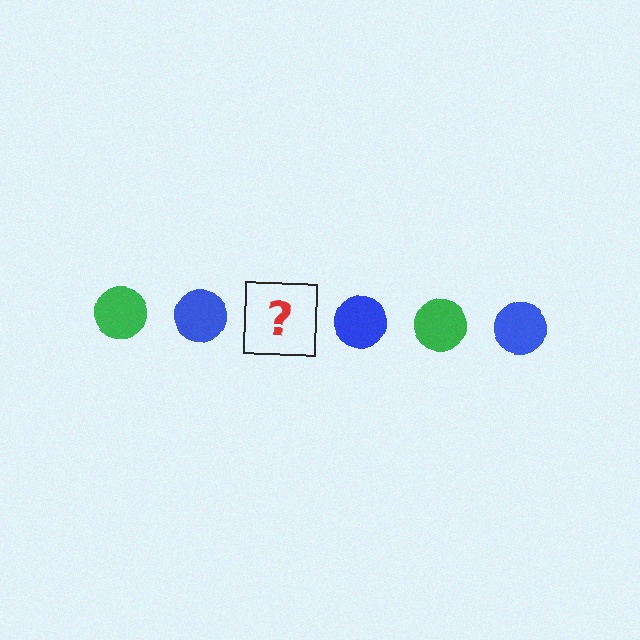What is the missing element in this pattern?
The missing element is a green circle.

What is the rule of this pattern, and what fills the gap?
The rule is that the pattern cycles through green, blue circles. The gap should be filled with a green circle.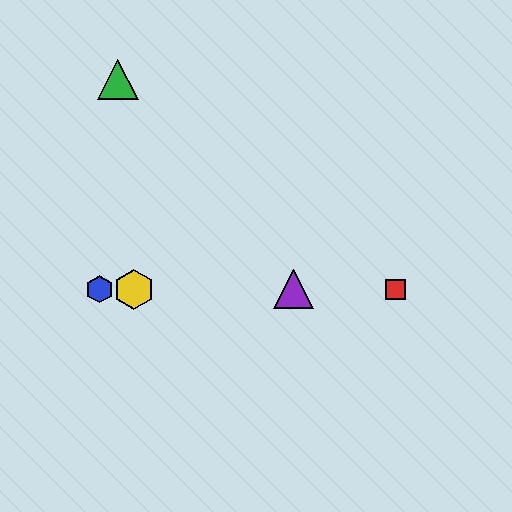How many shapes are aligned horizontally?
4 shapes (the red square, the blue hexagon, the yellow hexagon, the purple triangle) are aligned horizontally.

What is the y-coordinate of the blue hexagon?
The blue hexagon is at y≈289.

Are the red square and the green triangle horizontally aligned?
No, the red square is at y≈289 and the green triangle is at y≈80.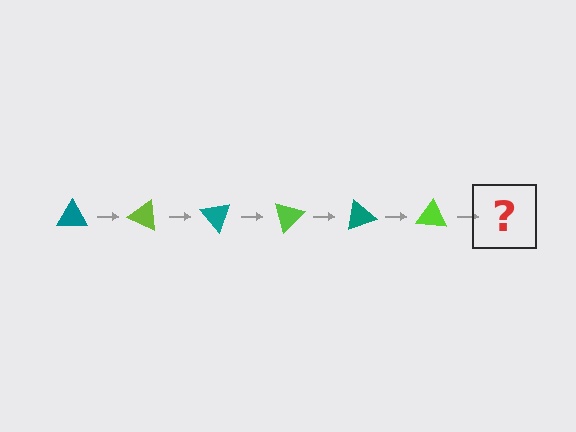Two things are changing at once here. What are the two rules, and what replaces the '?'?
The two rules are that it rotates 25 degrees each step and the color cycles through teal and lime. The '?' should be a teal triangle, rotated 150 degrees from the start.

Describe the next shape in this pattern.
It should be a teal triangle, rotated 150 degrees from the start.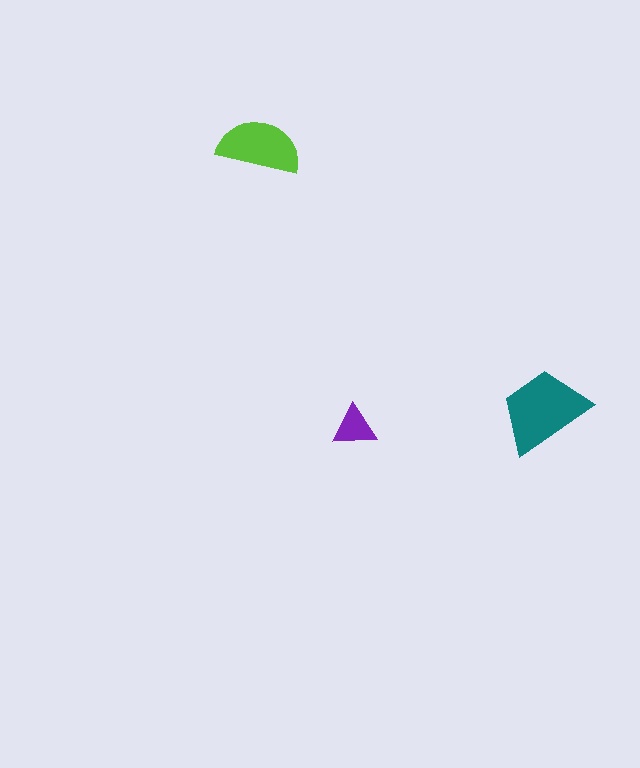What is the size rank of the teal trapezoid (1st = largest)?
1st.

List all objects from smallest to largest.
The purple triangle, the lime semicircle, the teal trapezoid.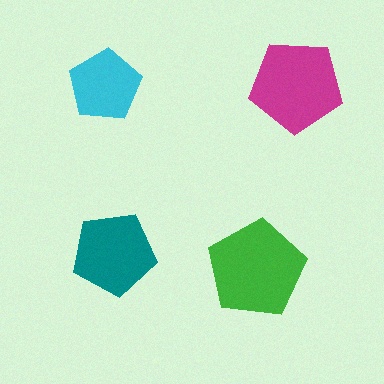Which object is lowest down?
The green pentagon is bottommost.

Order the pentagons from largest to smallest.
the green one, the magenta one, the teal one, the cyan one.